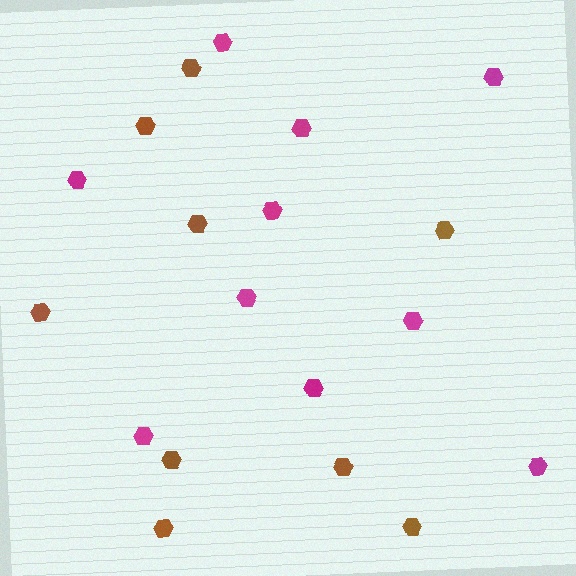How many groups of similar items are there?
There are 2 groups: one group of magenta hexagons (10) and one group of brown hexagons (9).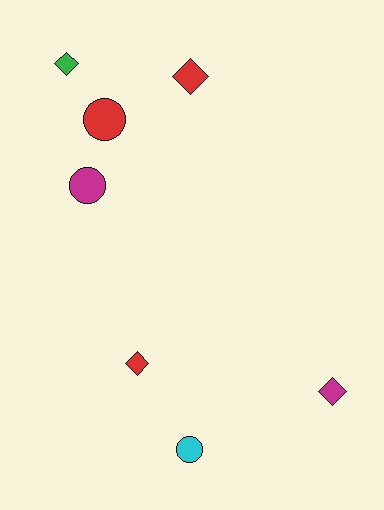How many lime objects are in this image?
There are no lime objects.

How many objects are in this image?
There are 7 objects.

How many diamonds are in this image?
There are 4 diamonds.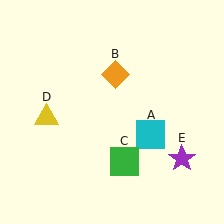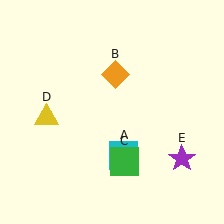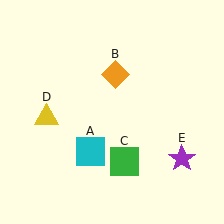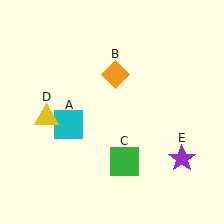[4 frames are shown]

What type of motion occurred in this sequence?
The cyan square (object A) rotated clockwise around the center of the scene.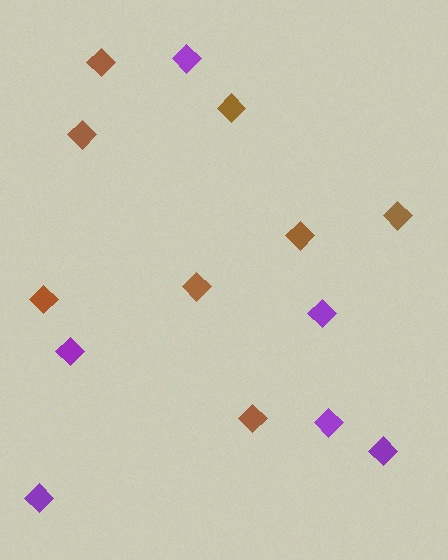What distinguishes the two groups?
There are 2 groups: one group of purple diamonds (6) and one group of brown diamonds (8).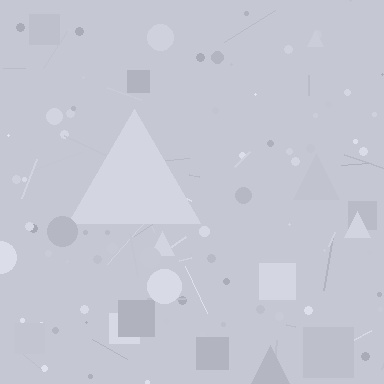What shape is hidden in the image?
A triangle is hidden in the image.